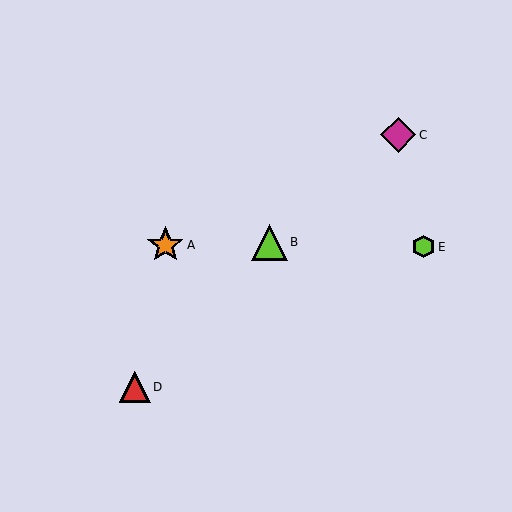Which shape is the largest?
The orange star (labeled A) is the largest.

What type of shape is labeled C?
Shape C is a magenta diamond.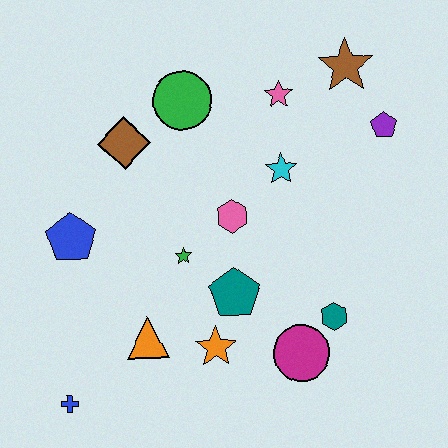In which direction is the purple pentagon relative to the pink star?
The purple pentagon is to the right of the pink star.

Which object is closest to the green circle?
The brown diamond is closest to the green circle.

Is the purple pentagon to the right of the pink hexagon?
Yes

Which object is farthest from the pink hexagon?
The blue cross is farthest from the pink hexagon.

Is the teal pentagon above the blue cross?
Yes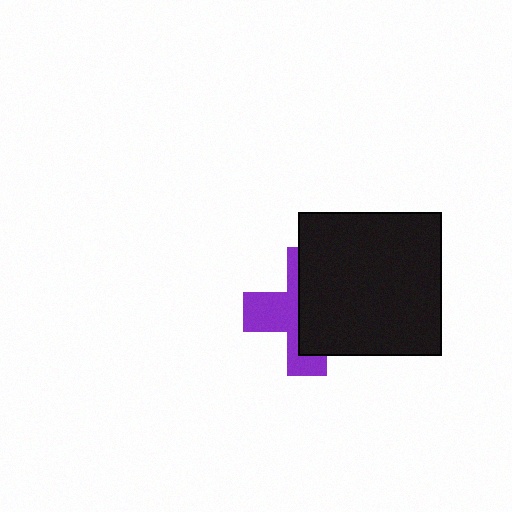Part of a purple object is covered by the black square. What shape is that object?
It is a cross.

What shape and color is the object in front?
The object in front is a black square.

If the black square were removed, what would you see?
You would see the complete purple cross.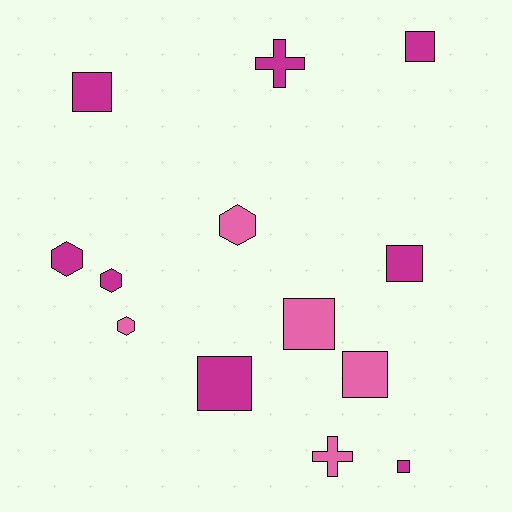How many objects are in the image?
There are 13 objects.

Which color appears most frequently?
Magenta, with 8 objects.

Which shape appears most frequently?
Square, with 7 objects.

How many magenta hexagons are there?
There are 2 magenta hexagons.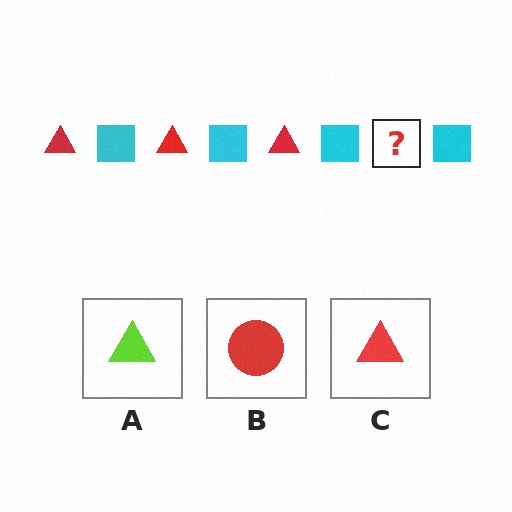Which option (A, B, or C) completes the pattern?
C.